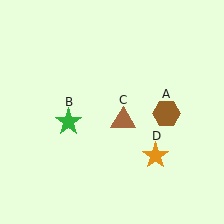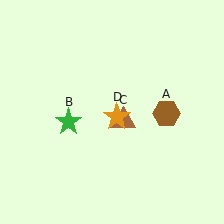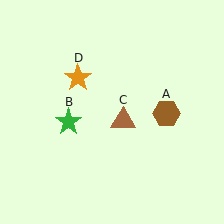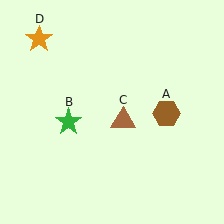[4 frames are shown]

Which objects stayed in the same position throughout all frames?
Brown hexagon (object A) and green star (object B) and brown triangle (object C) remained stationary.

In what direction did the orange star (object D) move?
The orange star (object D) moved up and to the left.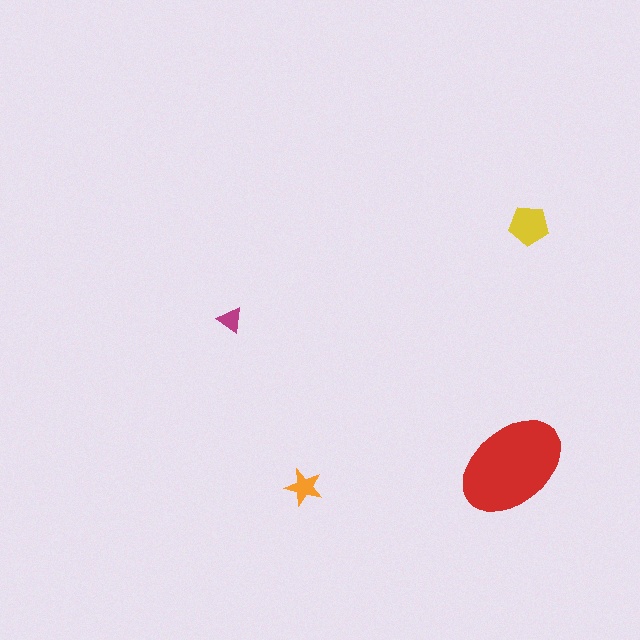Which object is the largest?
The red ellipse.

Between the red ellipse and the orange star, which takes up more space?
The red ellipse.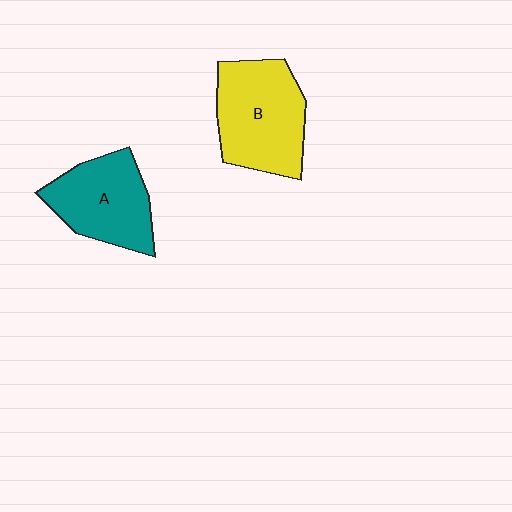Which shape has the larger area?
Shape B (yellow).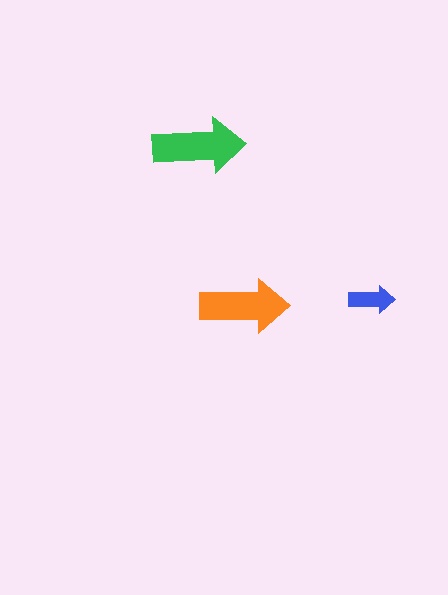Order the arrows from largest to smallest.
the green one, the orange one, the blue one.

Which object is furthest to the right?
The blue arrow is rightmost.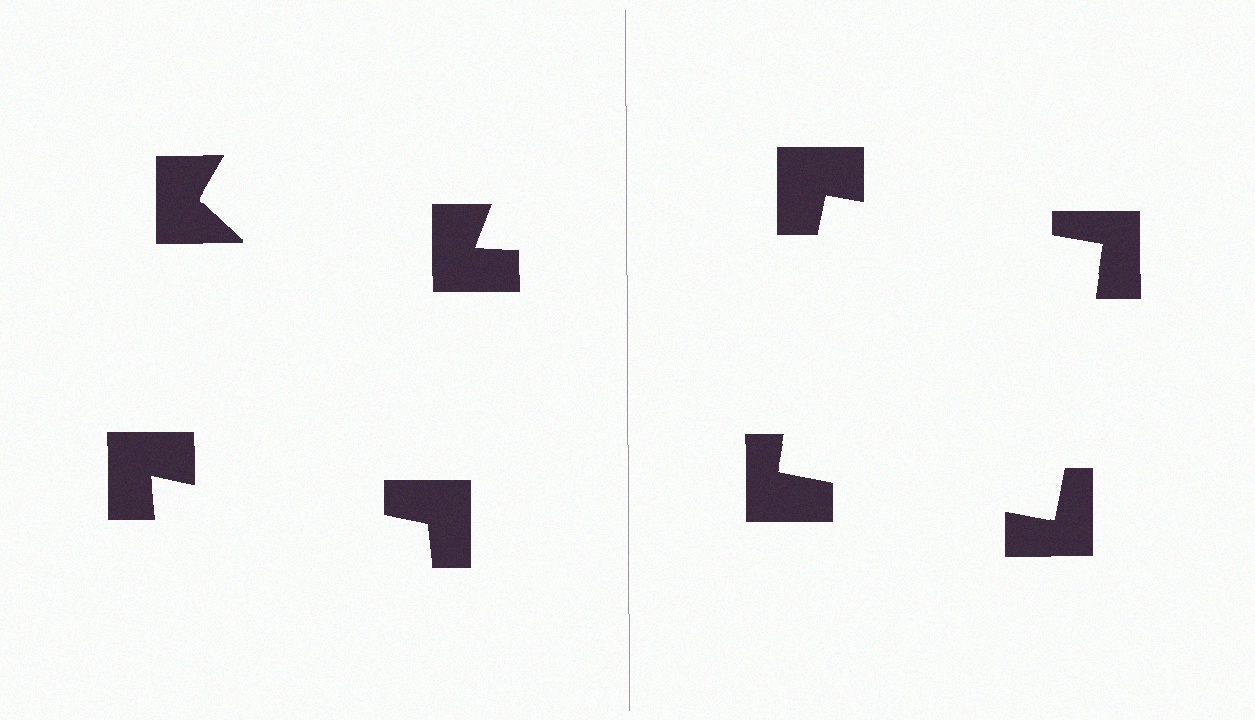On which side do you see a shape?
An illusory square appears on the right side. On the left side the wedge cuts are rotated, so no coherent shape forms.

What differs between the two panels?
The notched squares are positioned identically on both sides; only the wedge orientations differ. On the right they align to a square; on the left they are misaligned.